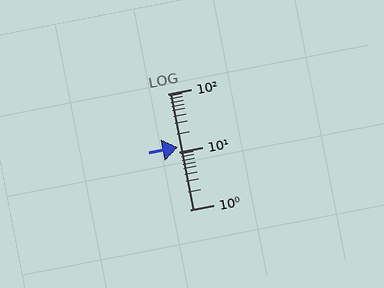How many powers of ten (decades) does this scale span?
The scale spans 2 decades, from 1 to 100.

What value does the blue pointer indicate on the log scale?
The pointer indicates approximately 12.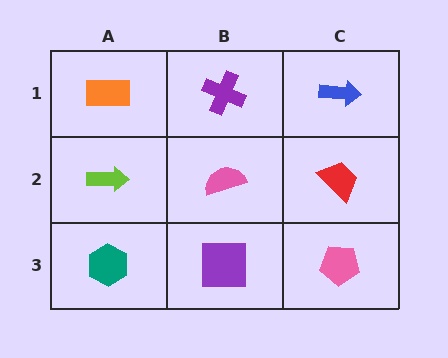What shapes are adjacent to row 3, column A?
A lime arrow (row 2, column A), a purple square (row 3, column B).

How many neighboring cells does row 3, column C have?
2.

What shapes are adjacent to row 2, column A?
An orange rectangle (row 1, column A), a teal hexagon (row 3, column A), a pink semicircle (row 2, column B).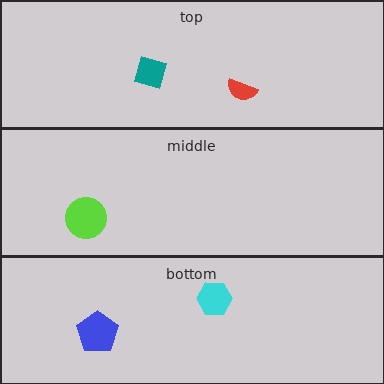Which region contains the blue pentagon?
The bottom region.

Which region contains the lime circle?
The middle region.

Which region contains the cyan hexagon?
The bottom region.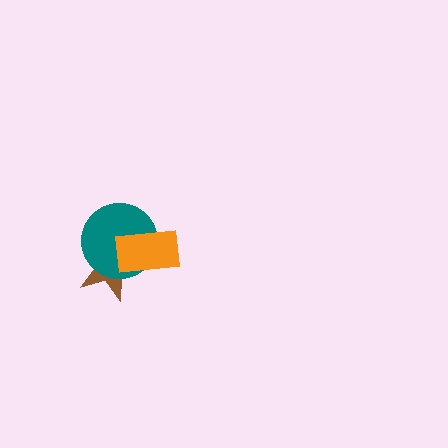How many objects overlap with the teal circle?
2 objects overlap with the teal circle.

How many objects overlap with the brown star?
2 objects overlap with the brown star.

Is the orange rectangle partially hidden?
No, no other shape covers it.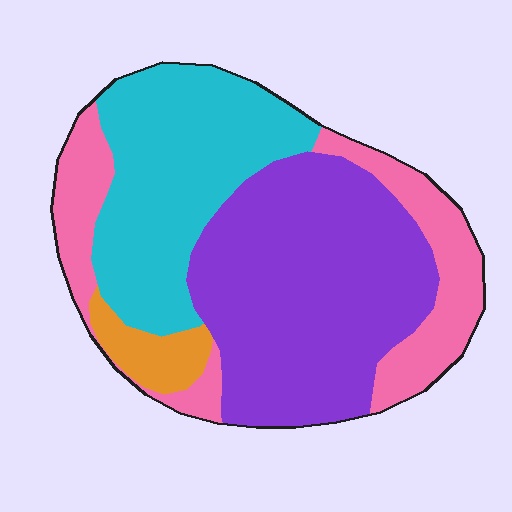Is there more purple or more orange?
Purple.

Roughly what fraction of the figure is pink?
Pink takes up about one fifth (1/5) of the figure.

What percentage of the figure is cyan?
Cyan covers around 30% of the figure.